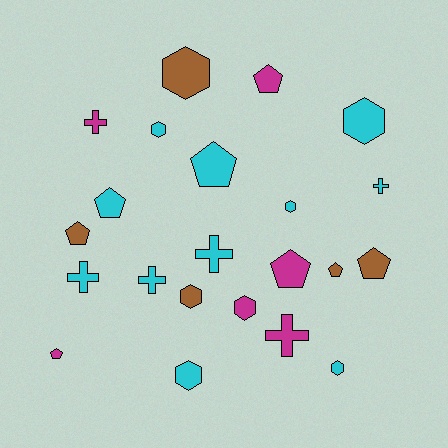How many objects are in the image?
There are 22 objects.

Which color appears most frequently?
Cyan, with 11 objects.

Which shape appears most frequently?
Hexagon, with 8 objects.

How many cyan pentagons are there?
There are 2 cyan pentagons.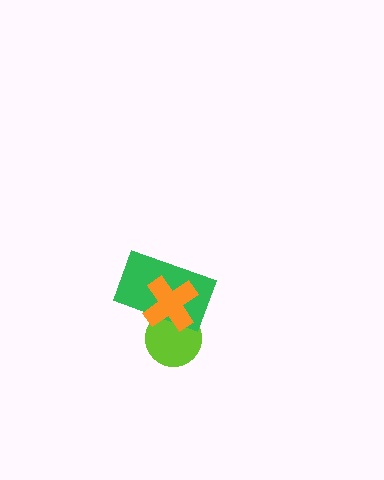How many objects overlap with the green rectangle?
2 objects overlap with the green rectangle.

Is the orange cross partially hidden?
No, no other shape covers it.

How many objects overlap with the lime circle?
2 objects overlap with the lime circle.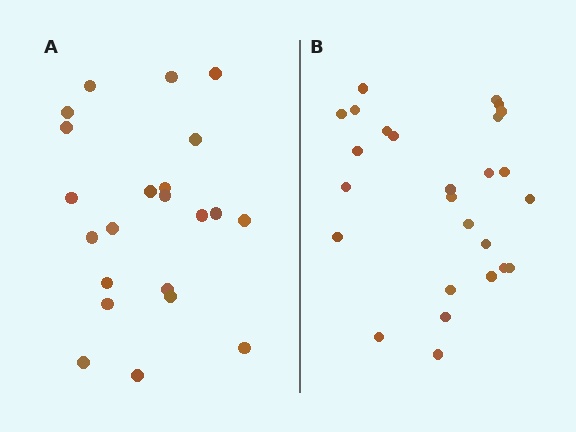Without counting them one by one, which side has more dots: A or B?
Region B (the right region) has more dots.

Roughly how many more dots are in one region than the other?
Region B has about 4 more dots than region A.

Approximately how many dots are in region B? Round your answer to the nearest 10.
About 30 dots. (The exact count is 26, which rounds to 30.)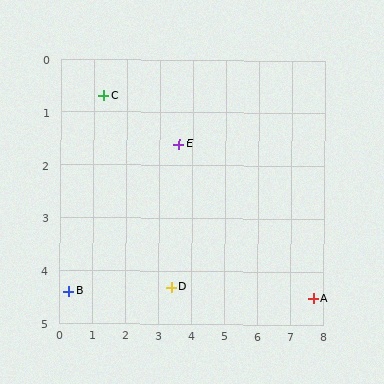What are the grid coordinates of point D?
Point D is at approximately (3.4, 4.3).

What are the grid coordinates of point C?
Point C is at approximately (1.3, 0.7).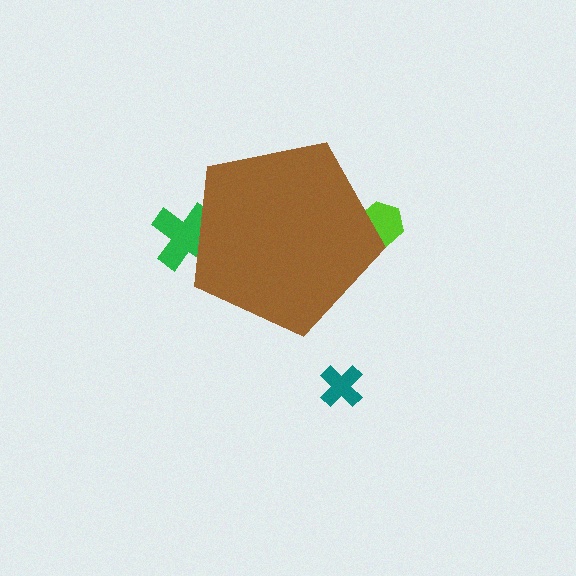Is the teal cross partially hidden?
No, the teal cross is fully visible.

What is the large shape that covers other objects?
A brown pentagon.